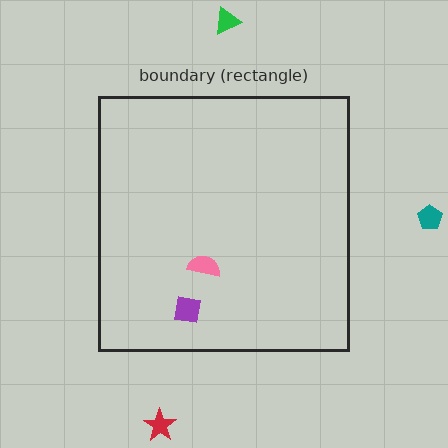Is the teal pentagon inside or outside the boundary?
Outside.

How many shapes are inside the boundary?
2 inside, 3 outside.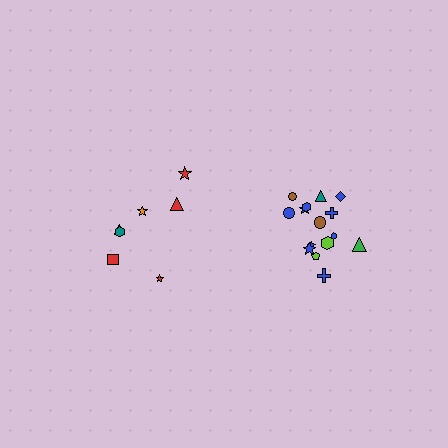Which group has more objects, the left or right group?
The right group.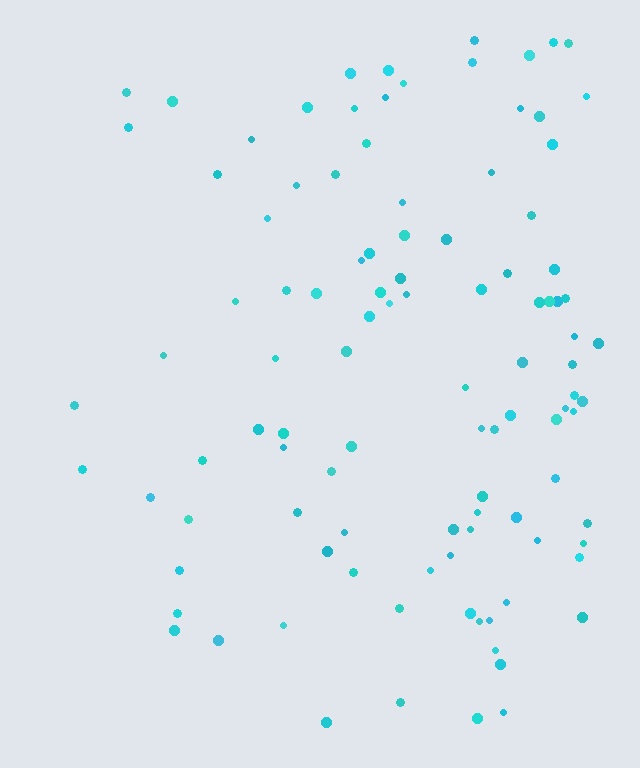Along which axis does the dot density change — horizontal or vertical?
Horizontal.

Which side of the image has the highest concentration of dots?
The right.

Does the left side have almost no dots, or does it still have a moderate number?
Still a moderate number, just noticeably fewer than the right.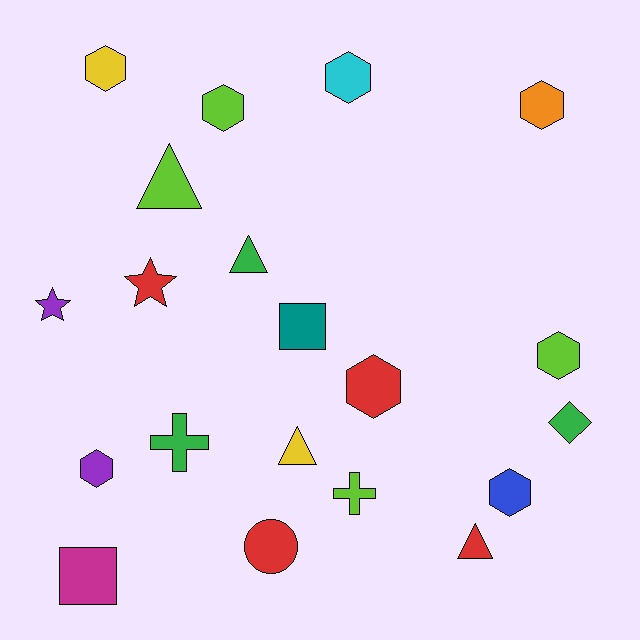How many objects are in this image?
There are 20 objects.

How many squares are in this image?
There are 2 squares.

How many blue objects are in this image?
There is 1 blue object.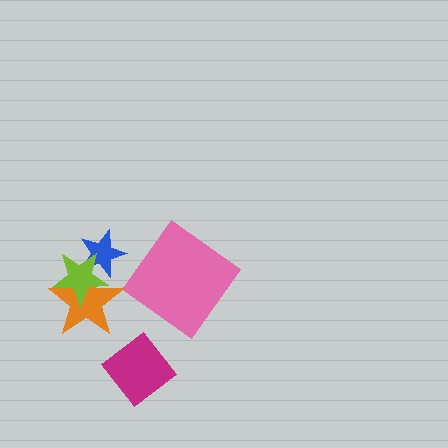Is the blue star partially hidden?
Yes, it is partially covered by another shape.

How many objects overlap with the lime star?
2 objects overlap with the lime star.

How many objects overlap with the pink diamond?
0 objects overlap with the pink diamond.